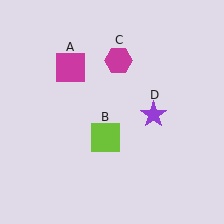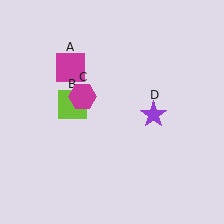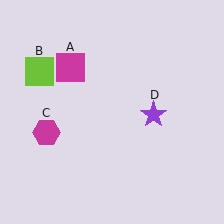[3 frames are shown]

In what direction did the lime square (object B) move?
The lime square (object B) moved up and to the left.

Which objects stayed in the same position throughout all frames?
Magenta square (object A) and purple star (object D) remained stationary.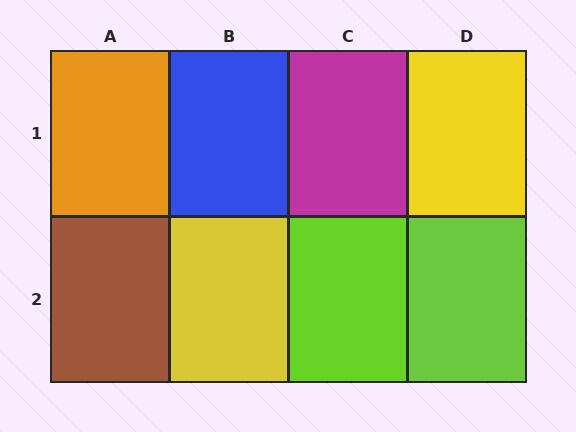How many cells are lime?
2 cells are lime.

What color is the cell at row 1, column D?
Yellow.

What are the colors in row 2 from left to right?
Brown, yellow, lime, lime.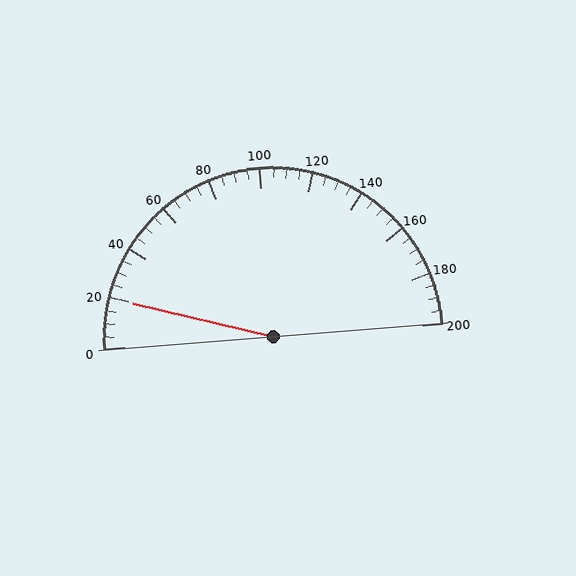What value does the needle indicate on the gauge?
The needle indicates approximately 20.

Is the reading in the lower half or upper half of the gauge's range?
The reading is in the lower half of the range (0 to 200).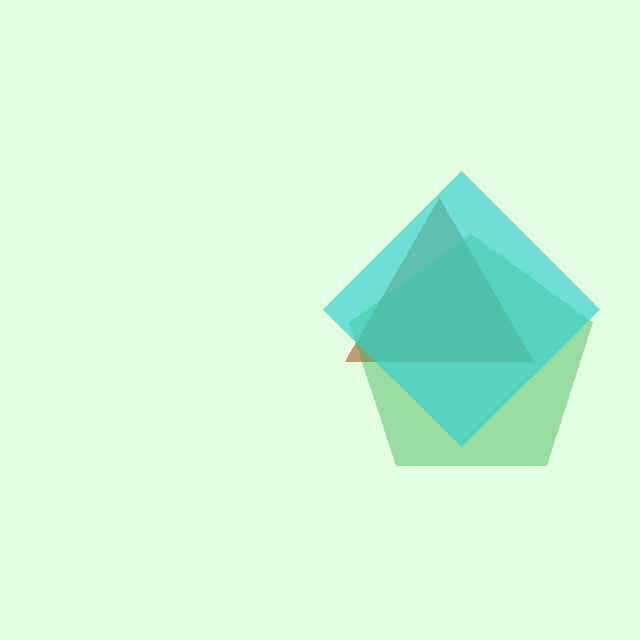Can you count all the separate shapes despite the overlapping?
Yes, there are 3 separate shapes.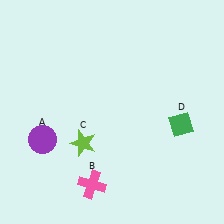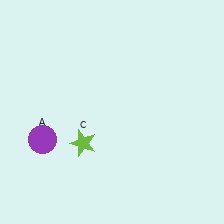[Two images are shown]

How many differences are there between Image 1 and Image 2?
There are 2 differences between the two images.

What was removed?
The green diamond (D), the pink cross (B) were removed in Image 2.